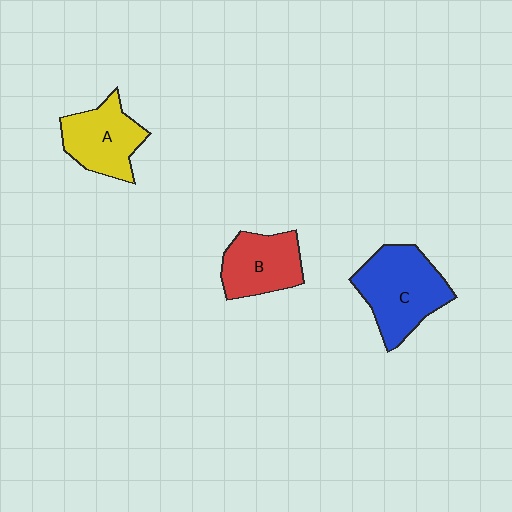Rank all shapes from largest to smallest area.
From largest to smallest: C (blue), A (yellow), B (red).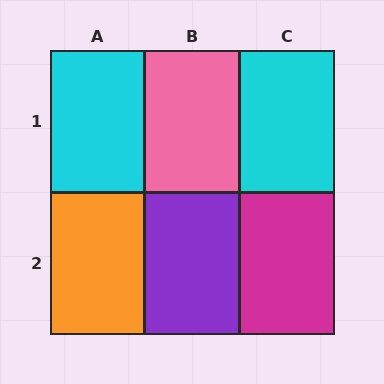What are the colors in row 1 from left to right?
Cyan, pink, cyan.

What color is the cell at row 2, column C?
Magenta.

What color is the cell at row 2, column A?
Orange.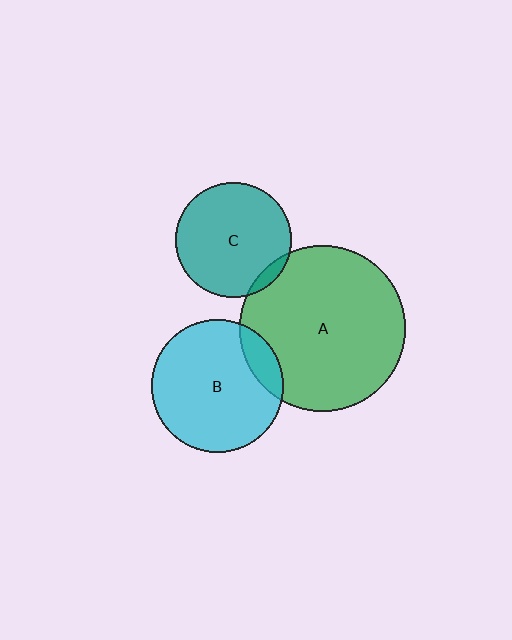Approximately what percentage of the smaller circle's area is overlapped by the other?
Approximately 5%.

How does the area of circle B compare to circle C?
Approximately 1.3 times.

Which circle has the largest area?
Circle A (green).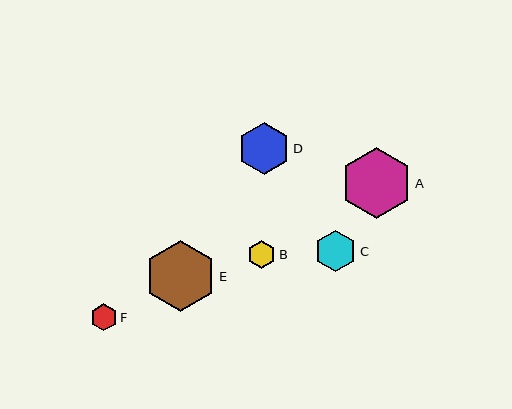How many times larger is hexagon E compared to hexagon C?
Hexagon E is approximately 1.7 times the size of hexagon C.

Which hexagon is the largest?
Hexagon A is the largest with a size of approximately 71 pixels.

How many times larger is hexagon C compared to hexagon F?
Hexagon C is approximately 1.6 times the size of hexagon F.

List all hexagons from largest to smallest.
From largest to smallest: A, E, D, C, B, F.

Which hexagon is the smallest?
Hexagon F is the smallest with a size of approximately 27 pixels.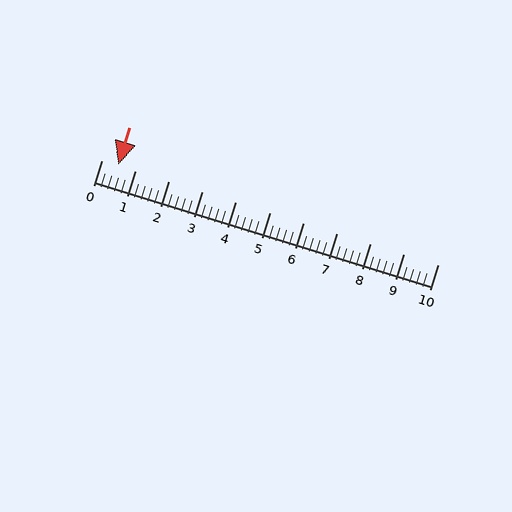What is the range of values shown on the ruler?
The ruler shows values from 0 to 10.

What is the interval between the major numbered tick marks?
The major tick marks are spaced 1 units apart.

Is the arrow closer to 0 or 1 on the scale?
The arrow is closer to 1.